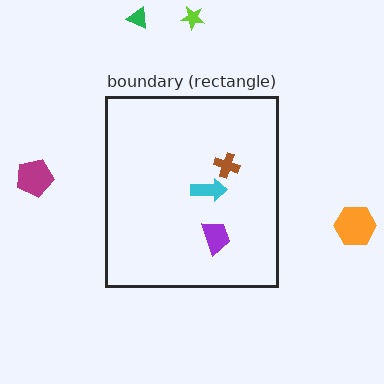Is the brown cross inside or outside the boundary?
Inside.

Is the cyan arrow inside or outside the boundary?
Inside.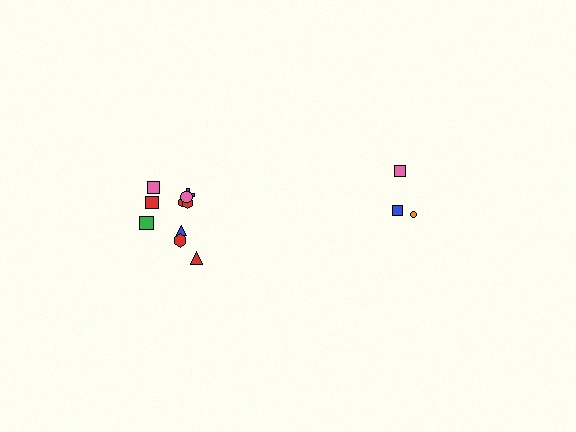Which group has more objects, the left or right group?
The left group.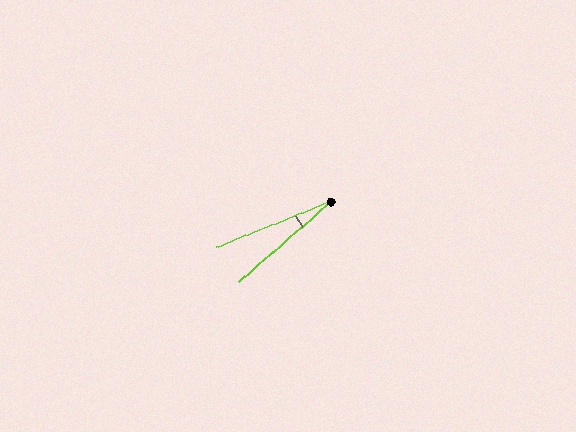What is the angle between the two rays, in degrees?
Approximately 19 degrees.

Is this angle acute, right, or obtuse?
It is acute.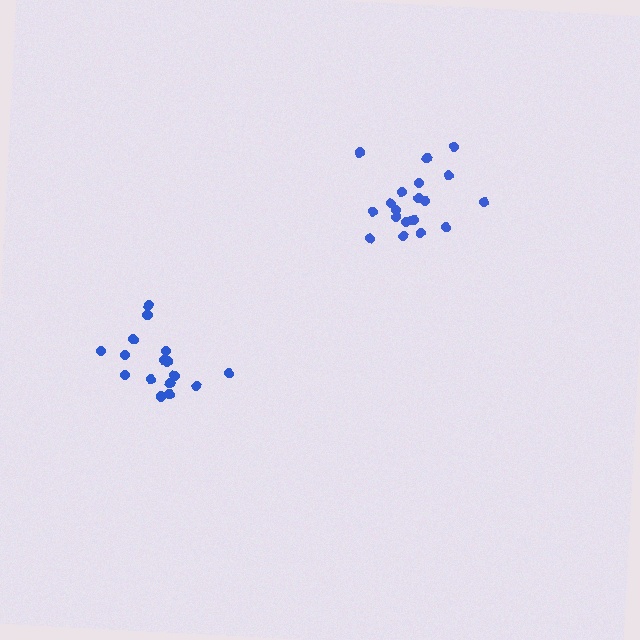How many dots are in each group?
Group 1: 19 dots, Group 2: 16 dots (35 total).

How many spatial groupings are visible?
There are 2 spatial groupings.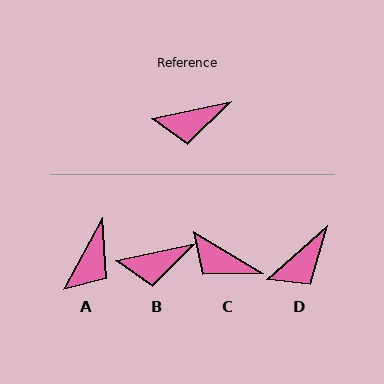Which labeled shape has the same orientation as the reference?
B.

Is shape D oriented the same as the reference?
No, it is off by about 29 degrees.